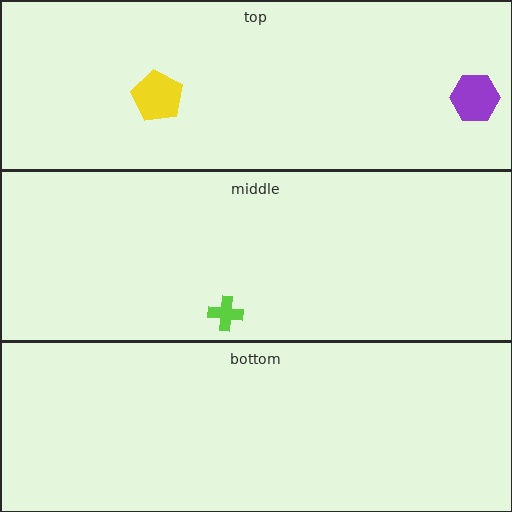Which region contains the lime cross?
The middle region.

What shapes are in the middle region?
The lime cross.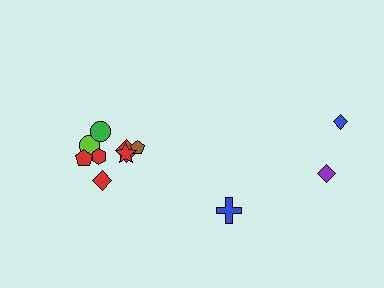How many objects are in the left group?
There are 8 objects.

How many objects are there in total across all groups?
There are 11 objects.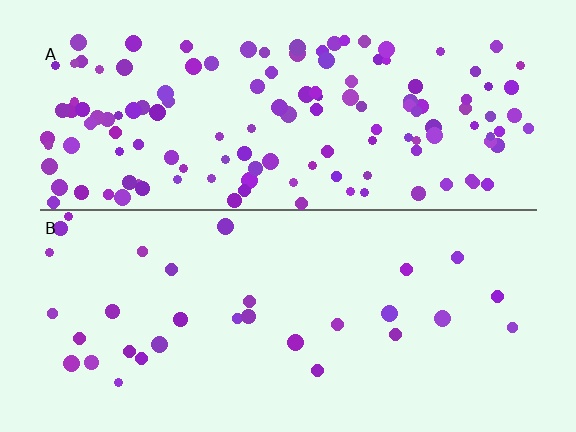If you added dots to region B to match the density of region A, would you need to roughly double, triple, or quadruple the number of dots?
Approximately quadruple.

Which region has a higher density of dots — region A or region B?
A (the top).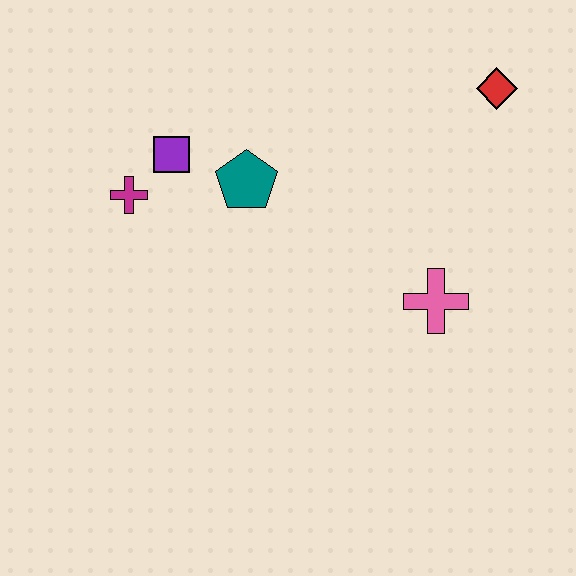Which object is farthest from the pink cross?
The magenta cross is farthest from the pink cross.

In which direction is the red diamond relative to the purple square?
The red diamond is to the right of the purple square.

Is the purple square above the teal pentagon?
Yes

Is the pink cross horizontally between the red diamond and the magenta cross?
Yes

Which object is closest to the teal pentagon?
The purple square is closest to the teal pentagon.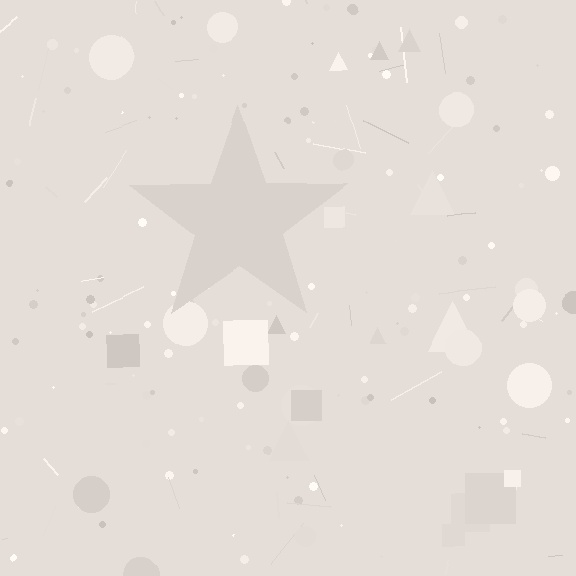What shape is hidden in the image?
A star is hidden in the image.